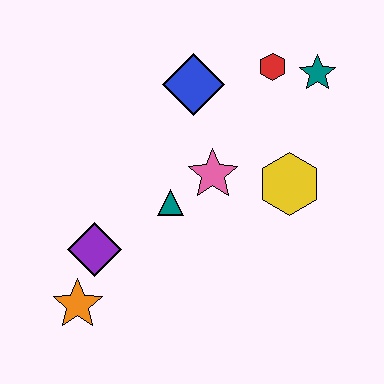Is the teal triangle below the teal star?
Yes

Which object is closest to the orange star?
The purple diamond is closest to the orange star.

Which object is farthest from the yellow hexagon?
The orange star is farthest from the yellow hexagon.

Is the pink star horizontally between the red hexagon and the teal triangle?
Yes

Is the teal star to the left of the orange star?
No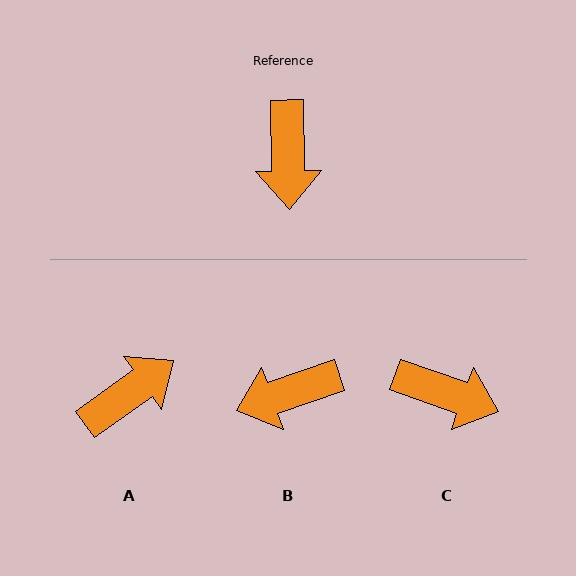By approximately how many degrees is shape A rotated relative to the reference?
Approximately 124 degrees counter-clockwise.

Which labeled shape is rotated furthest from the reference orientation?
A, about 124 degrees away.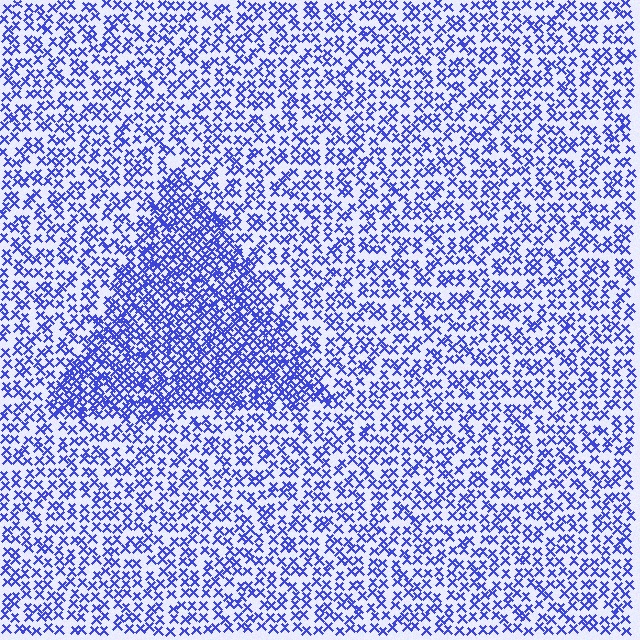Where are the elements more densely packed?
The elements are more densely packed inside the triangle boundary.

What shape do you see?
I see a triangle.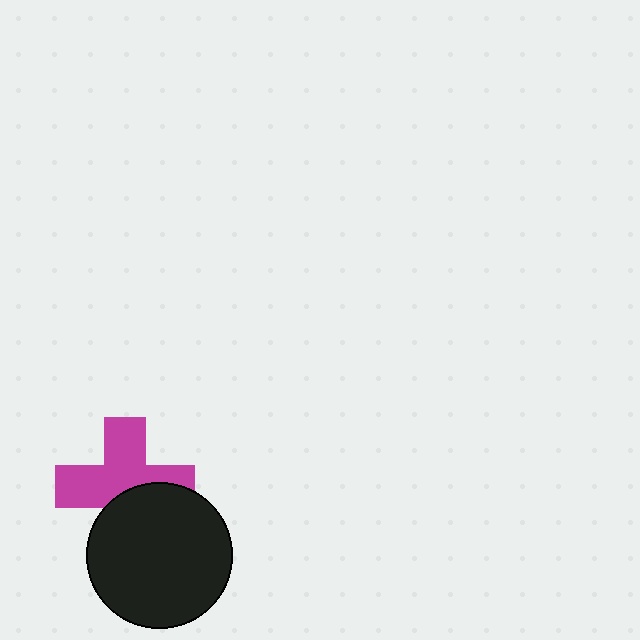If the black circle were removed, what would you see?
You would see the complete magenta cross.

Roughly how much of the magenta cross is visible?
About half of it is visible (roughly 62%).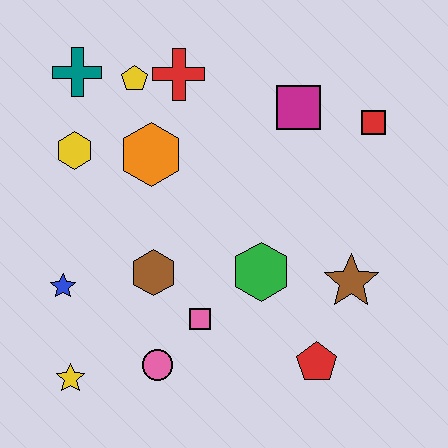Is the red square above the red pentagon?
Yes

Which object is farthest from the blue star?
The red square is farthest from the blue star.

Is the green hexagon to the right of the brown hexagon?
Yes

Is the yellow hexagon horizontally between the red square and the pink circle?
No